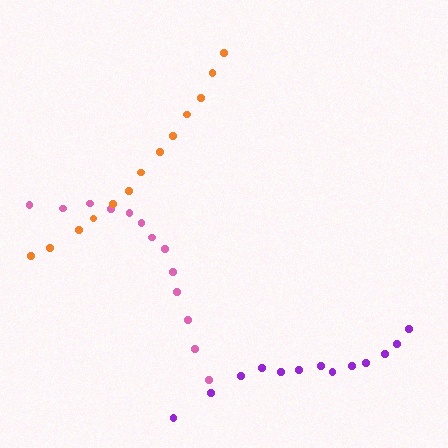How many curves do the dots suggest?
There are 3 distinct paths.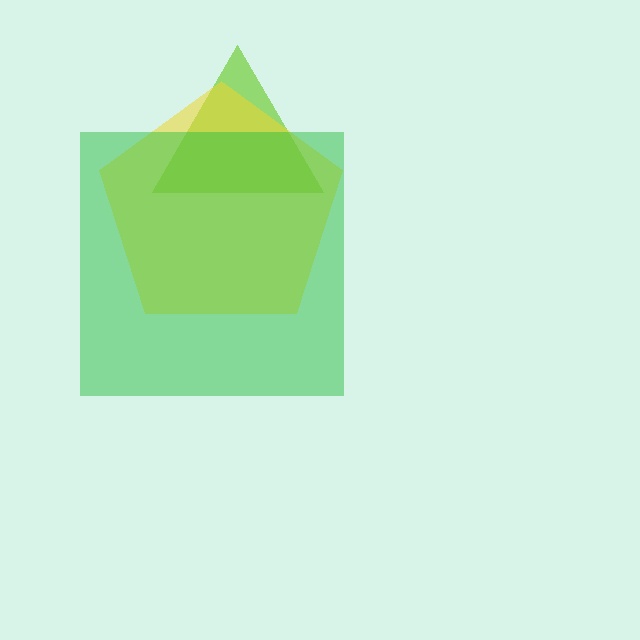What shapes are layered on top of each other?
The layered shapes are: a lime triangle, a yellow pentagon, a green square.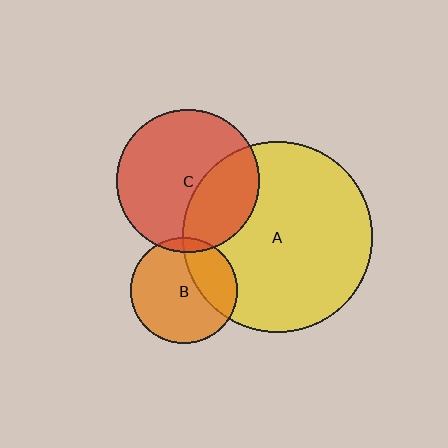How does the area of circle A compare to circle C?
Approximately 1.8 times.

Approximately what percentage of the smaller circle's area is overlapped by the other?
Approximately 35%.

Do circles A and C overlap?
Yes.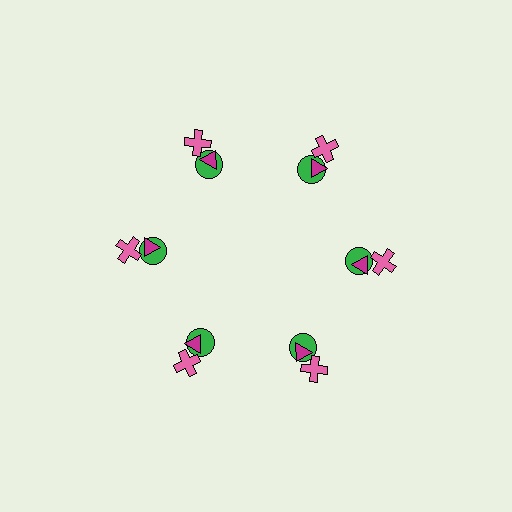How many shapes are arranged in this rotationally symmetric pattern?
There are 18 shapes, arranged in 6 groups of 3.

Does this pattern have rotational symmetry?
Yes, this pattern has 6-fold rotational symmetry. It looks the same after rotating 60 degrees around the center.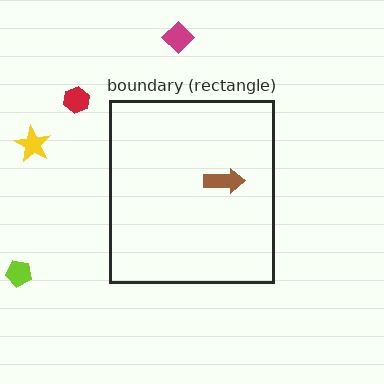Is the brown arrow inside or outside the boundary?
Inside.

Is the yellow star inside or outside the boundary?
Outside.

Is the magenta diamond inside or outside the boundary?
Outside.